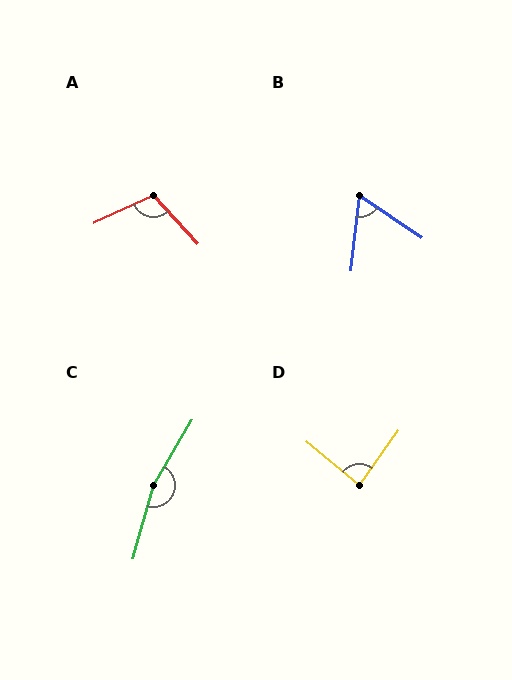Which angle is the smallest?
B, at approximately 62 degrees.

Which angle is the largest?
C, at approximately 165 degrees.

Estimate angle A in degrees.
Approximately 108 degrees.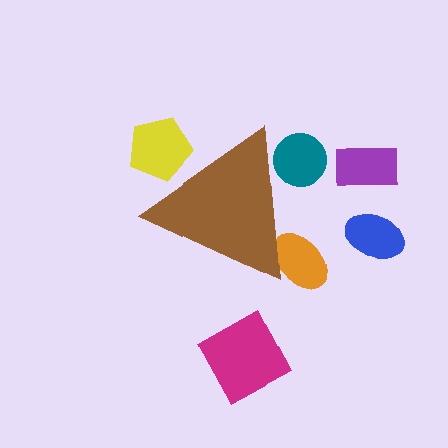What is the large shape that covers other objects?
A brown triangle.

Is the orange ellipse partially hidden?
Yes, the orange ellipse is partially hidden behind the brown triangle.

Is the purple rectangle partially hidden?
No, the purple rectangle is fully visible.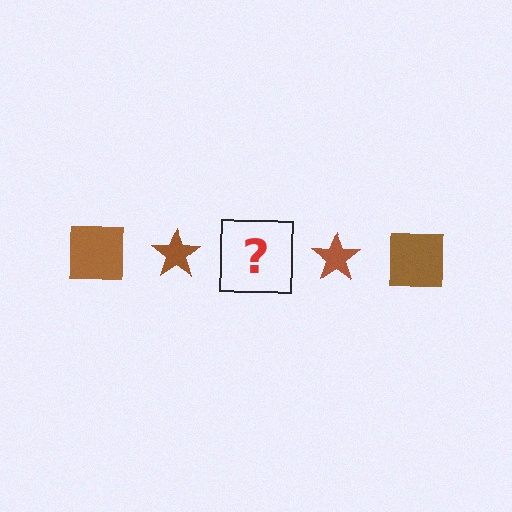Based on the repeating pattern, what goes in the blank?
The blank should be a brown square.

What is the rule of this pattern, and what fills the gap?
The rule is that the pattern cycles through square, star shapes in brown. The gap should be filled with a brown square.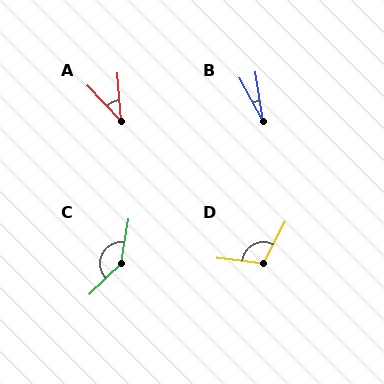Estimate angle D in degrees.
Approximately 111 degrees.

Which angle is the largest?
C, at approximately 143 degrees.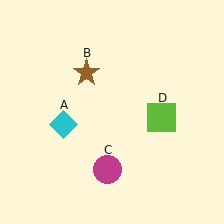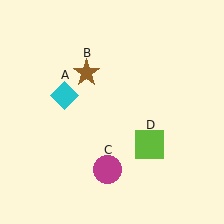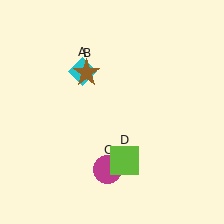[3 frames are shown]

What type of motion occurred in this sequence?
The cyan diamond (object A), lime square (object D) rotated clockwise around the center of the scene.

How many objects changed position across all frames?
2 objects changed position: cyan diamond (object A), lime square (object D).